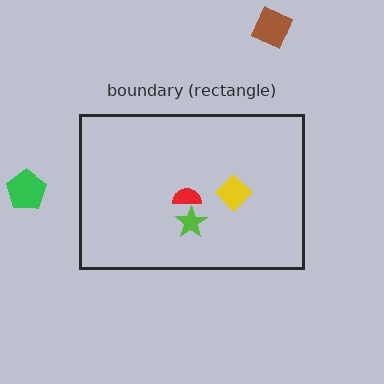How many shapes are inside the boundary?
3 inside, 2 outside.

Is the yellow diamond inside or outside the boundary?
Inside.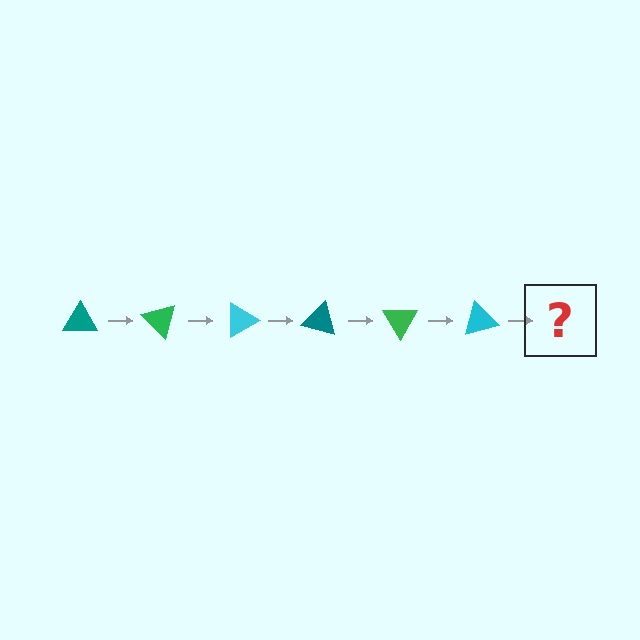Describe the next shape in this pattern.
It should be a teal triangle, rotated 270 degrees from the start.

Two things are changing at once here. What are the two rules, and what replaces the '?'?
The two rules are that it rotates 45 degrees each step and the color cycles through teal, green, and cyan. The '?' should be a teal triangle, rotated 270 degrees from the start.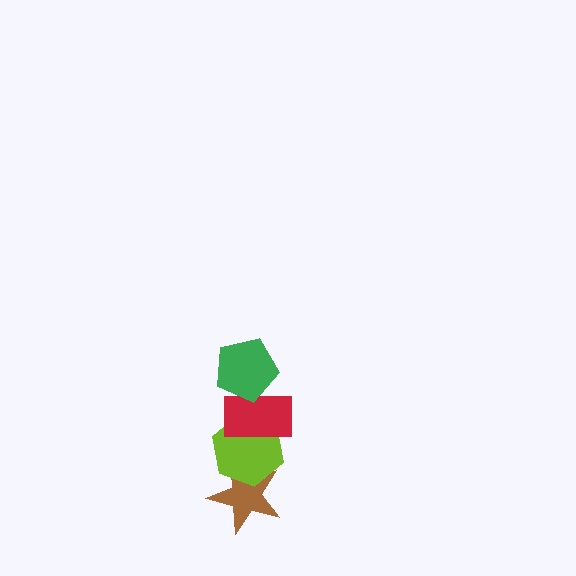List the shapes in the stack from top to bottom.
From top to bottom: the green pentagon, the red rectangle, the lime hexagon, the brown star.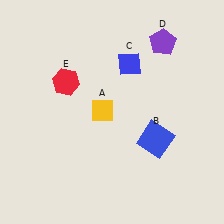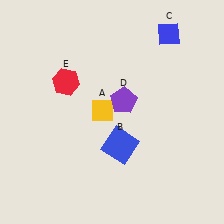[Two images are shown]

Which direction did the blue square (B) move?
The blue square (B) moved left.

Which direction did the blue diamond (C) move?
The blue diamond (C) moved right.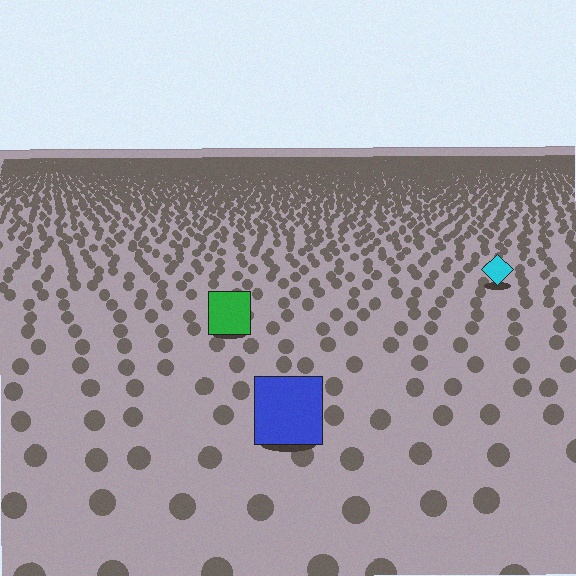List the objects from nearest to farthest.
From nearest to farthest: the blue square, the green square, the cyan diamond.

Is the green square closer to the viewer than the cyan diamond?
Yes. The green square is closer — you can tell from the texture gradient: the ground texture is coarser near it.